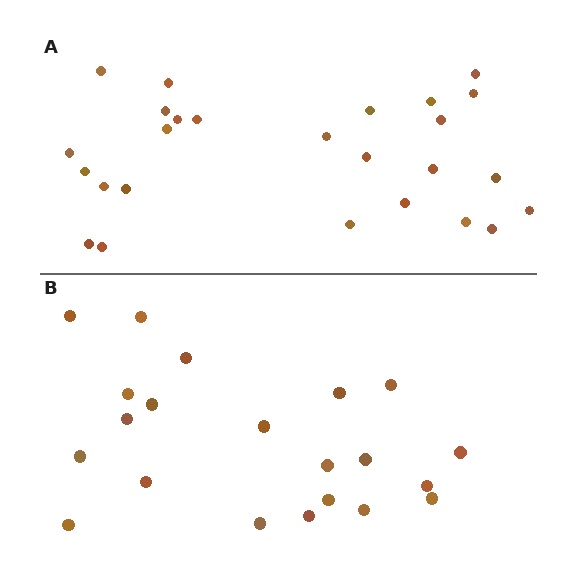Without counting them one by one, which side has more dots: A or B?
Region A (the top region) has more dots.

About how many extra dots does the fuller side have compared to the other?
Region A has about 5 more dots than region B.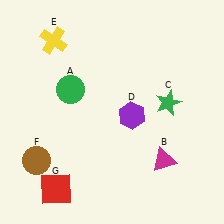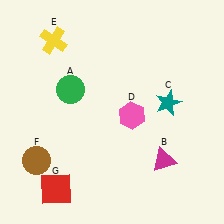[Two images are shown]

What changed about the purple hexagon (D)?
In Image 1, D is purple. In Image 2, it changed to pink.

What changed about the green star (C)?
In Image 1, C is green. In Image 2, it changed to teal.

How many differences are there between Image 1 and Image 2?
There are 2 differences between the two images.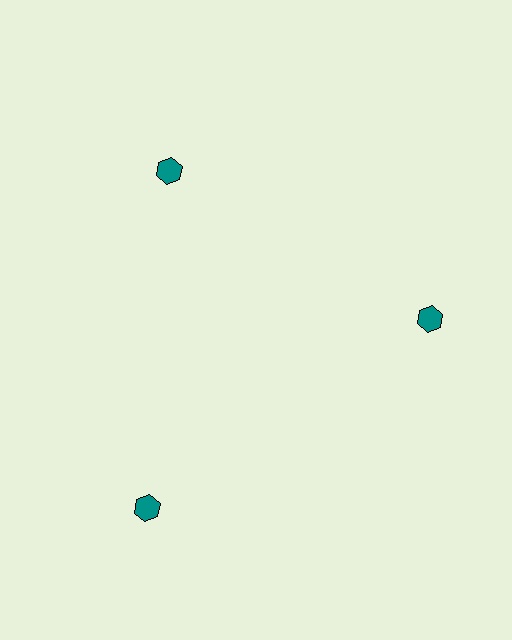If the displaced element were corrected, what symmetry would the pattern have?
It would have 3-fold rotational symmetry — the pattern would map onto itself every 120 degrees.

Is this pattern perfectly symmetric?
No. The 3 teal hexagons are arranged in a ring, but one element near the 7 o'clock position is pushed outward from the center, breaking the 3-fold rotational symmetry.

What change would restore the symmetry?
The symmetry would be restored by moving it inward, back onto the ring so that all 3 hexagons sit at equal angles and equal distance from the center.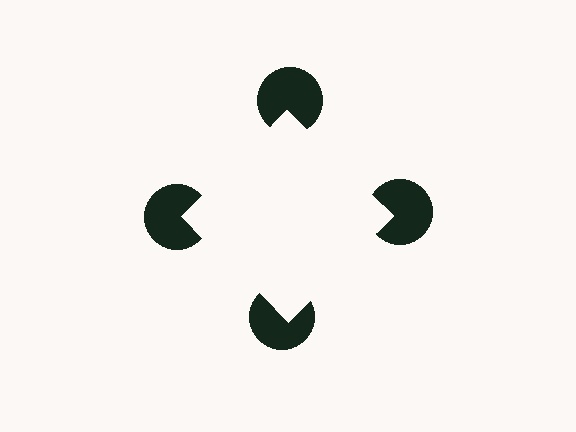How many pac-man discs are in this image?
There are 4 — one at each vertex of the illusory square.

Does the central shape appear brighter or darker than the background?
It typically appears slightly brighter than the background, even though no actual brightness change is drawn.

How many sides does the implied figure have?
4 sides.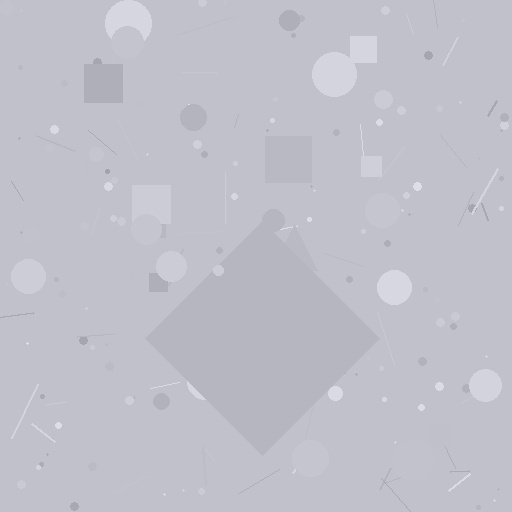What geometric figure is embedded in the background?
A diamond is embedded in the background.